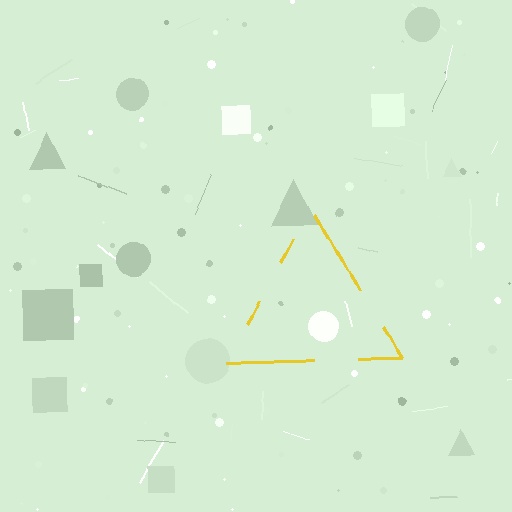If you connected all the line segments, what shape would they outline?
They would outline a triangle.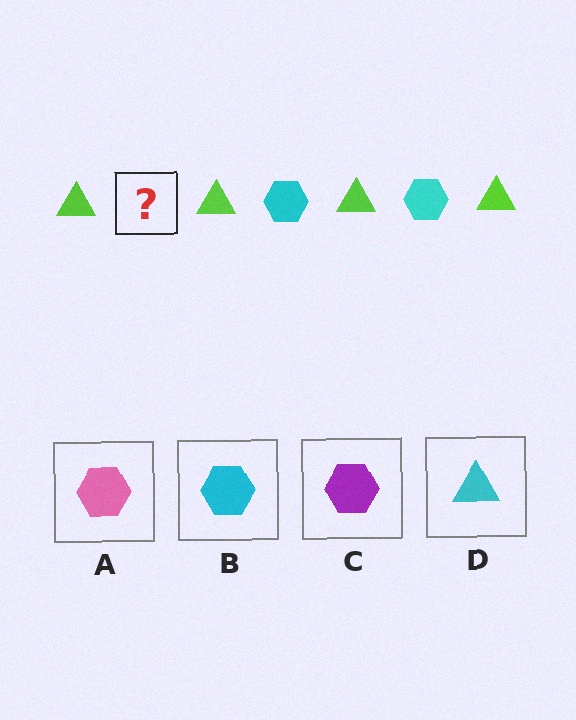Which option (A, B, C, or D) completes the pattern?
B.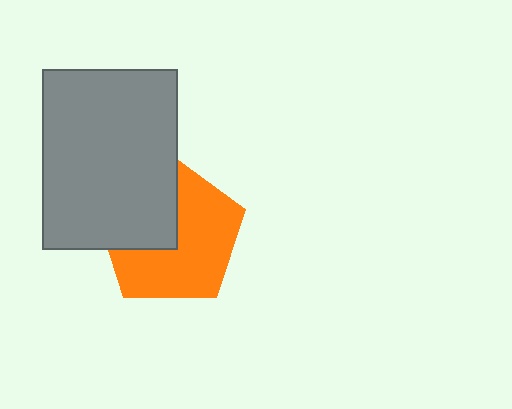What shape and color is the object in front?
The object in front is a gray rectangle.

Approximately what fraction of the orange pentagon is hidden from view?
Roughly 37% of the orange pentagon is hidden behind the gray rectangle.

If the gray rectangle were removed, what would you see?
You would see the complete orange pentagon.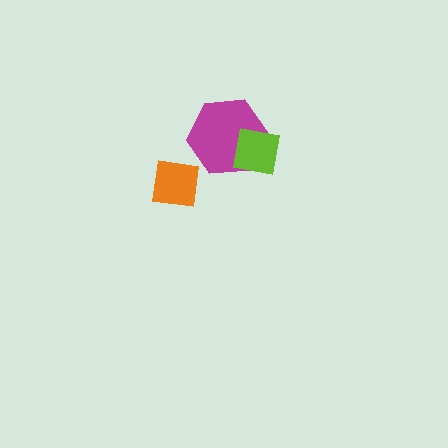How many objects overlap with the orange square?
0 objects overlap with the orange square.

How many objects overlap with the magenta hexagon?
1 object overlaps with the magenta hexagon.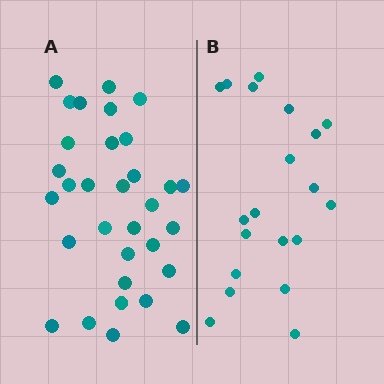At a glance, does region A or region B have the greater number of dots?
Region A (the left region) has more dots.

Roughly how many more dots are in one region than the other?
Region A has roughly 12 or so more dots than region B.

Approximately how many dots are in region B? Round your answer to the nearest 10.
About 20 dots.